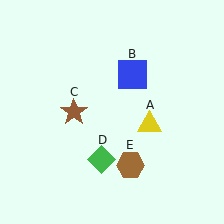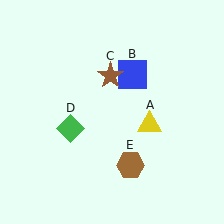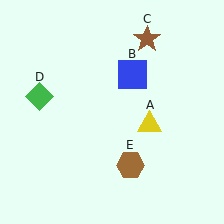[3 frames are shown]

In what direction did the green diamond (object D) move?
The green diamond (object D) moved up and to the left.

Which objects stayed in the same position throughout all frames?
Yellow triangle (object A) and blue square (object B) and brown hexagon (object E) remained stationary.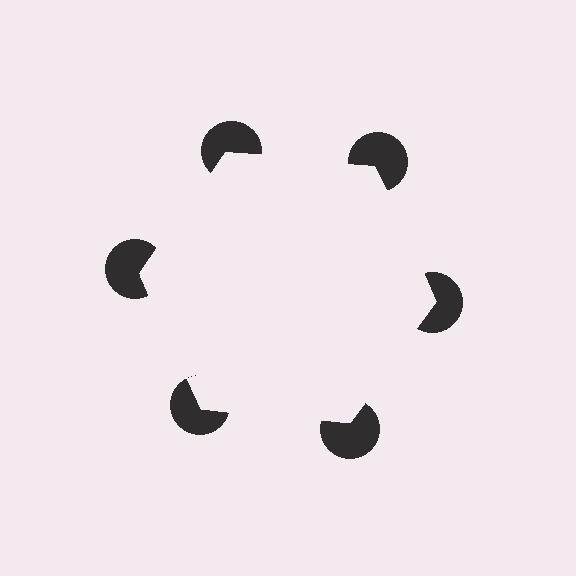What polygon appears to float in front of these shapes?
An illusory hexagon — its edges are inferred from the aligned wedge cuts in the pac-man discs, not physically drawn.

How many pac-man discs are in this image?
There are 6 — one at each vertex of the illusory hexagon.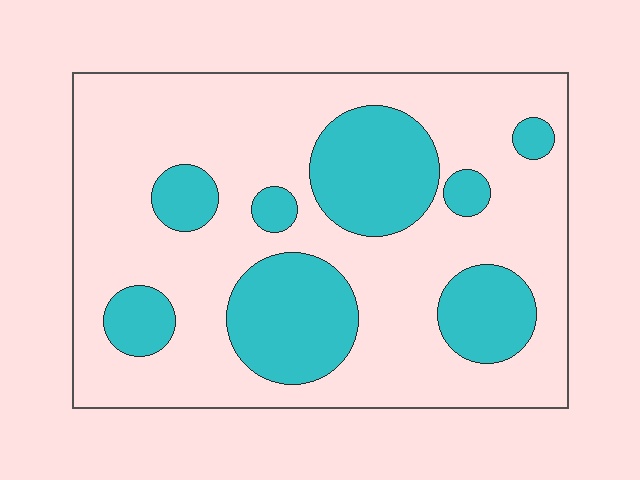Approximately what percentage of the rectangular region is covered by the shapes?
Approximately 30%.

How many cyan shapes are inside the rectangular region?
8.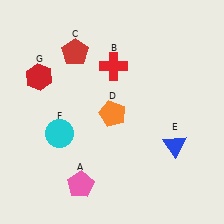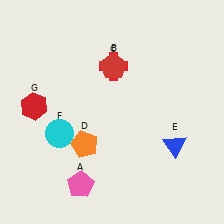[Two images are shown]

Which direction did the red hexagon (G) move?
The red hexagon (G) moved down.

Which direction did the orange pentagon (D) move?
The orange pentagon (D) moved down.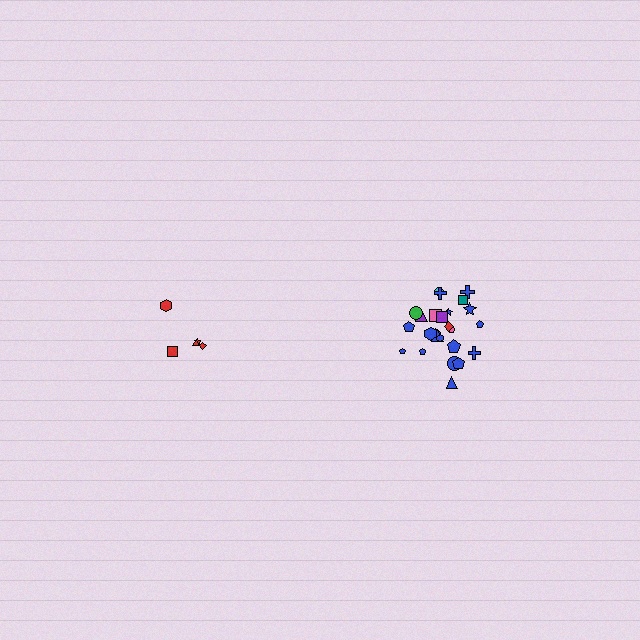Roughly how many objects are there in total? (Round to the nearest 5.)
Roughly 30 objects in total.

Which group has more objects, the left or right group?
The right group.